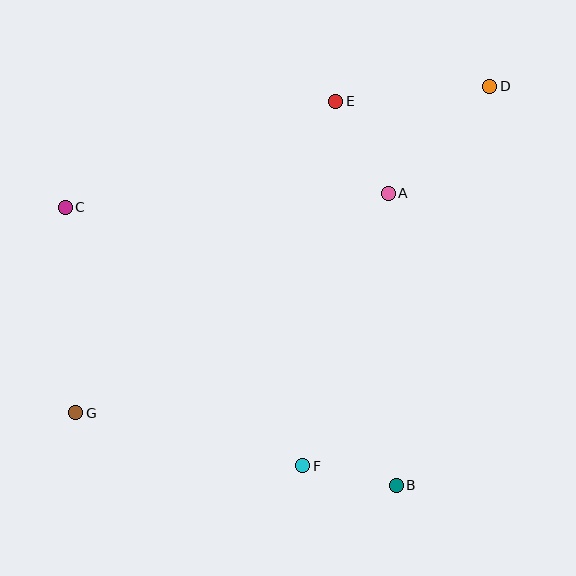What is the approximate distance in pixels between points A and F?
The distance between A and F is approximately 286 pixels.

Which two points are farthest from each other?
Points D and G are farthest from each other.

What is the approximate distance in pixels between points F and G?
The distance between F and G is approximately 233 pixels.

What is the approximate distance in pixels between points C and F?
The distance between C and F is approximately 351 pixels.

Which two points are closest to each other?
Points B and F are closest to each other.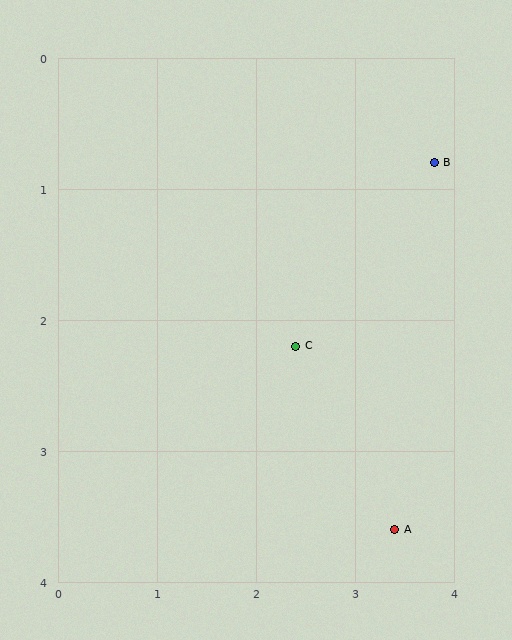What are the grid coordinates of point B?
Point B is at approximately (3.8, 0.8).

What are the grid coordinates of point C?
Point C is at approximately (2.4, 2.2).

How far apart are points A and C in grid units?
Points A and C are about 1.7 grid units apart.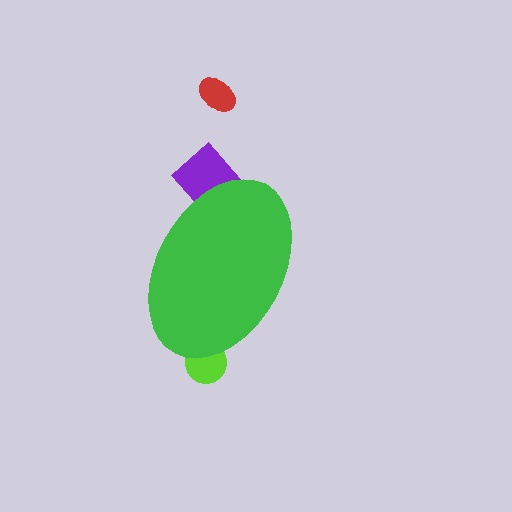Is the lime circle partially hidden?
Yes, the lime circle is partially hidden behind the green ellipse.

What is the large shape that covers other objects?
A green ellipse.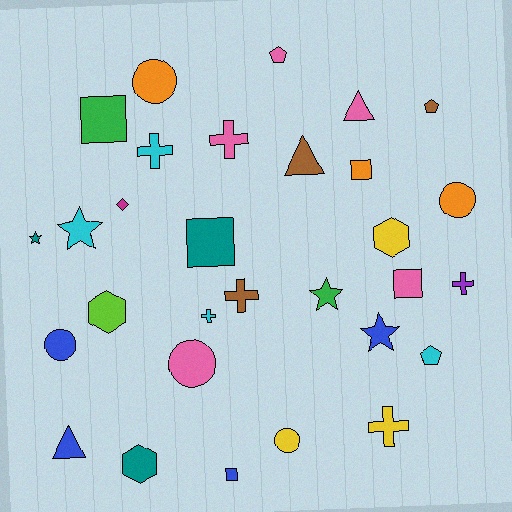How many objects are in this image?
There are 30 objects.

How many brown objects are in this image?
There are 3 brown objects.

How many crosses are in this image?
There are 6 crosses.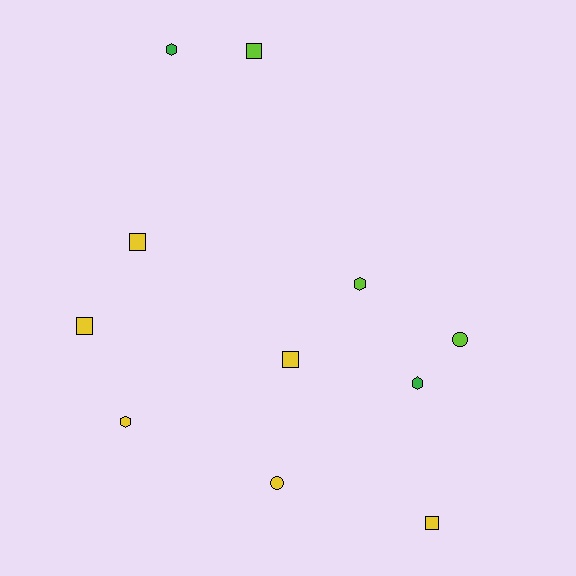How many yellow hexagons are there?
There is 1 yellow hexagon.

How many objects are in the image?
There are 11 objects.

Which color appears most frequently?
Yellow, with 6 objects.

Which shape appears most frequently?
Square, with 5 objects.